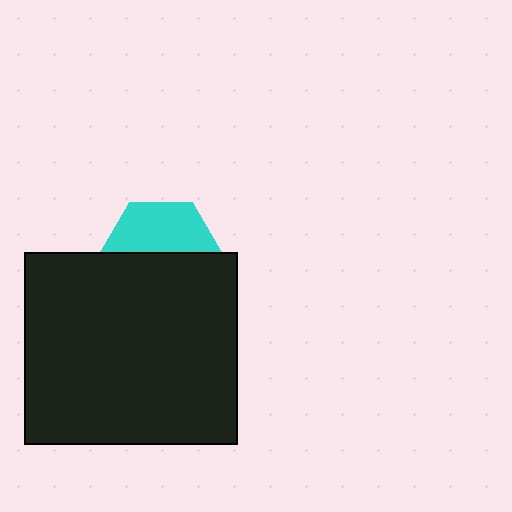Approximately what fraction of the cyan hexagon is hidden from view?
Roughly 57% of the cyan hexagon is hidden behind the black rectangle.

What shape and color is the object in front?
The object in front is a black rectangle.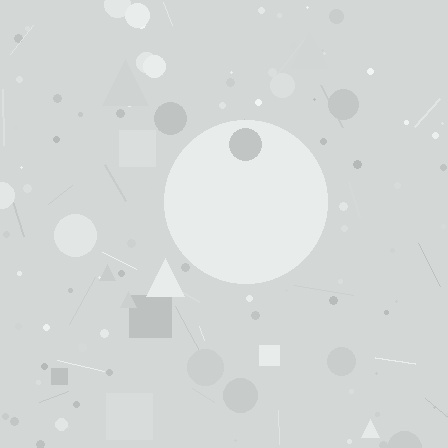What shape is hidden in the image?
A circle is hidden in the image.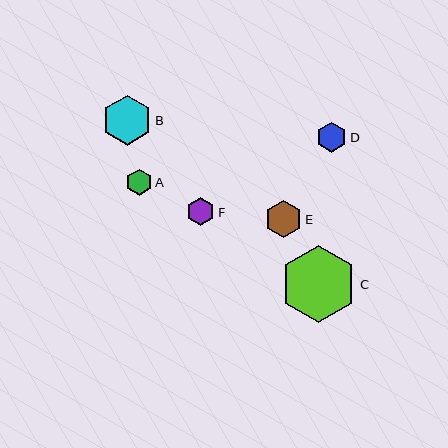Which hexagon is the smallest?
Hexagon A is the smallest with a size of approximately 26 pixels.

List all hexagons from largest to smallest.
From largest to smallest: C, B, E, D, F, A.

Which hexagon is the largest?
Hexagon C is the largest with a size of approximately 76 pixels.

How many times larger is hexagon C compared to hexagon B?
Hexagon C is approximately 1.5 times the size of hexagon B.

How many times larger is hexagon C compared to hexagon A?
Hexagon C is approximately 3.0 times the size of hexagon A.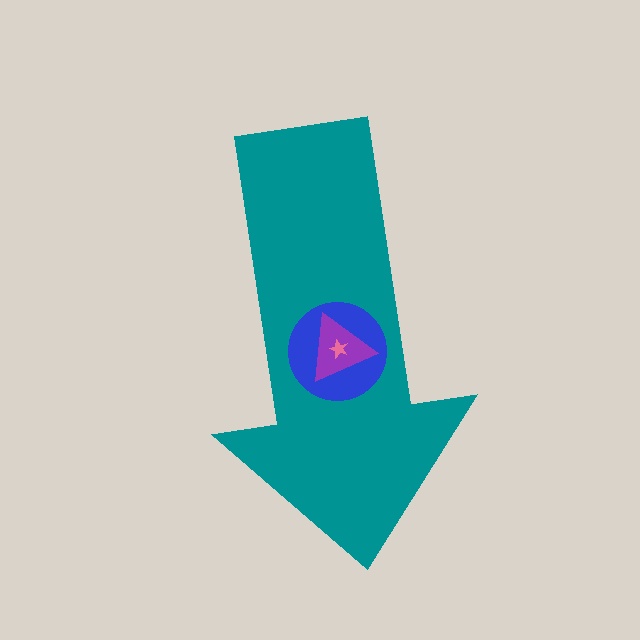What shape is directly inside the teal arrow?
The blue circle.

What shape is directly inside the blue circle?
The purple triangle.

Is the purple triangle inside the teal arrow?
Yes.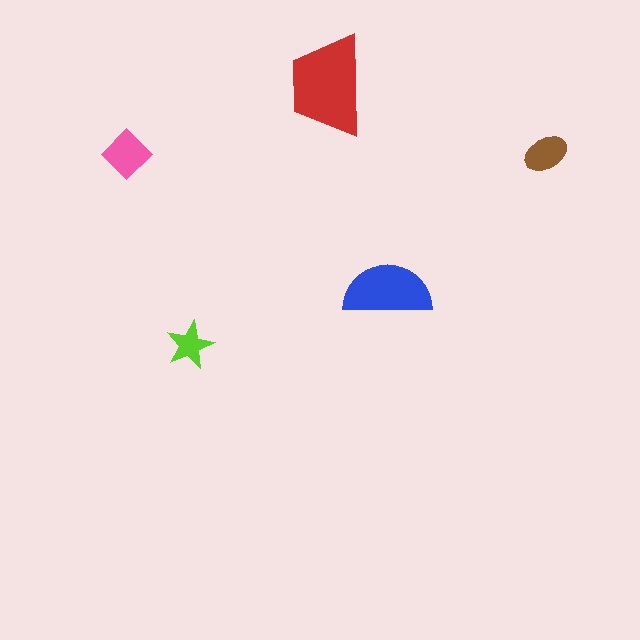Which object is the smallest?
The lime star.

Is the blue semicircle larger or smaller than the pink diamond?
Larger.